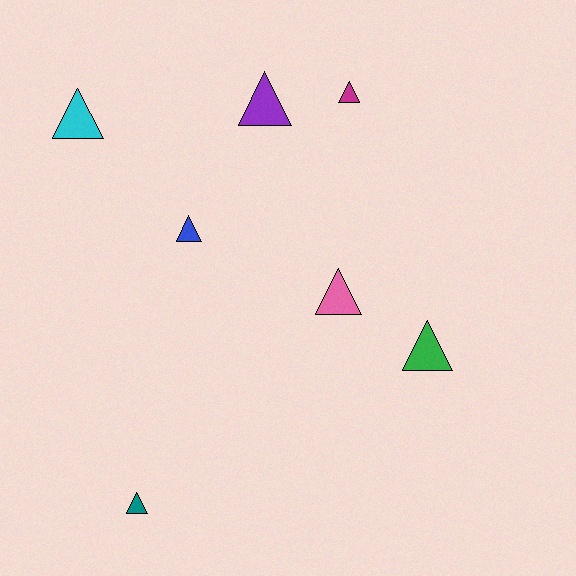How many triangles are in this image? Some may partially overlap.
There are 7 triangles.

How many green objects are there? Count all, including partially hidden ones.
There is 1 green object.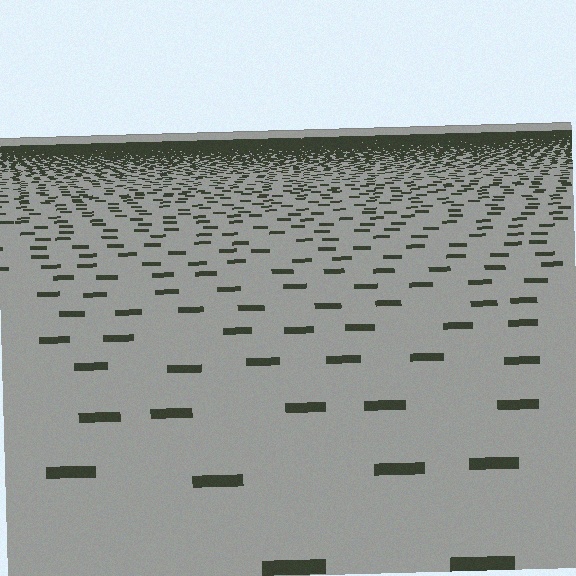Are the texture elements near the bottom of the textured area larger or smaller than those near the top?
Larger. Near the bottom, elements are closer to the viewer and appear at a bigger on-screen size.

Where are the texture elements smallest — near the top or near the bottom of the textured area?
Near the top.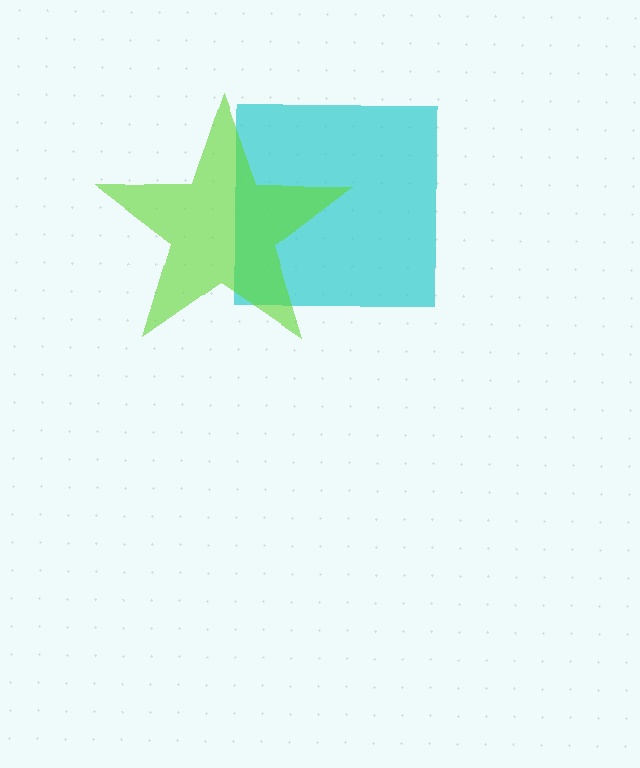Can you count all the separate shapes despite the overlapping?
Yes, there are 2 separate shapes.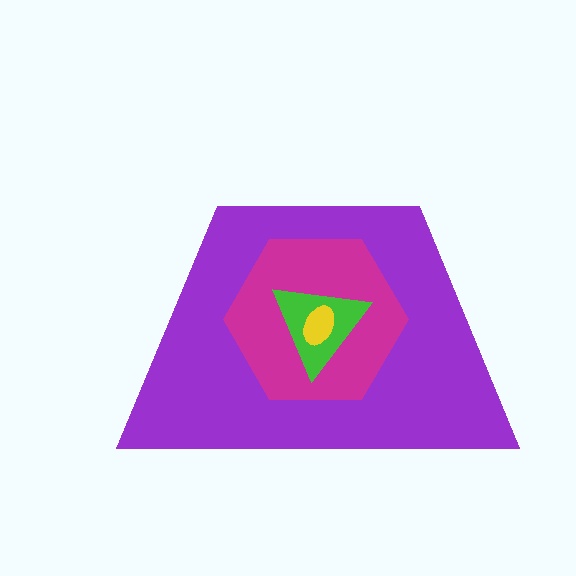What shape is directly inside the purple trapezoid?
The magenta hexagon.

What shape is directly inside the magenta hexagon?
The green triangle.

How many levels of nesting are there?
4.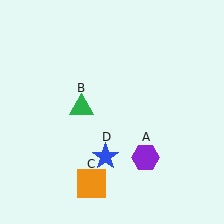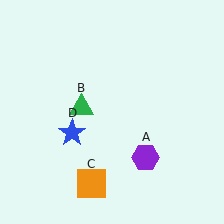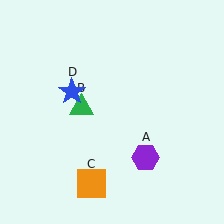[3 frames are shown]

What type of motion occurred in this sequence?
The blue star (object D) rotated clockwise around the center of the scene.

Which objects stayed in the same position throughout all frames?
Purple hexagon (object A) and green triangle (object B) and orange square (object C) remained stationary.